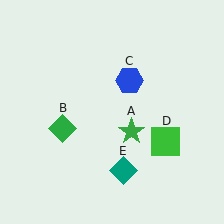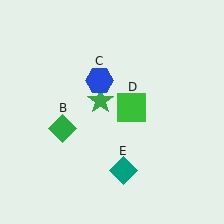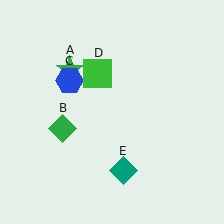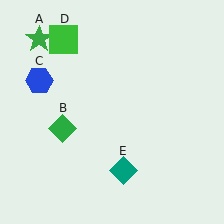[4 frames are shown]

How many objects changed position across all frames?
3 objects changed position: green star (object A), blue hexagon (object C), green square (object D).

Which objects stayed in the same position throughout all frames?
Green diamond (object B) and teal diamond (object E) remained stationary.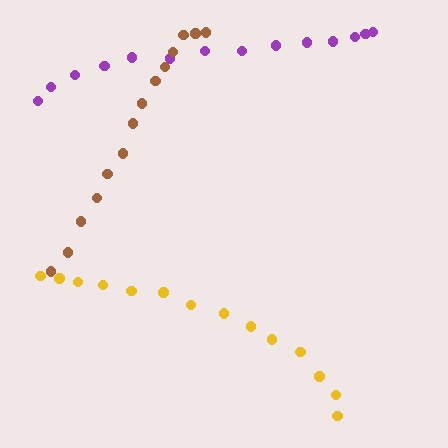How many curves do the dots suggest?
There are 3 distinct paths.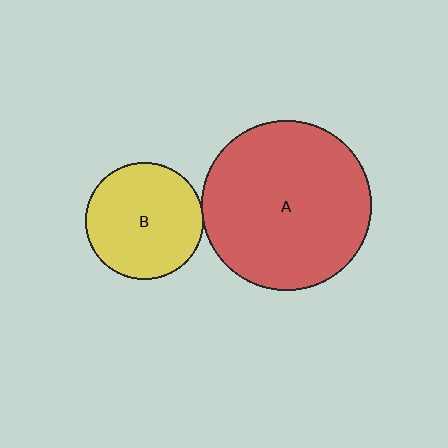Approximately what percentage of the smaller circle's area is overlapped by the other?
Approximately 5%.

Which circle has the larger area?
Circle A (red).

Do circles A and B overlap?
Yes.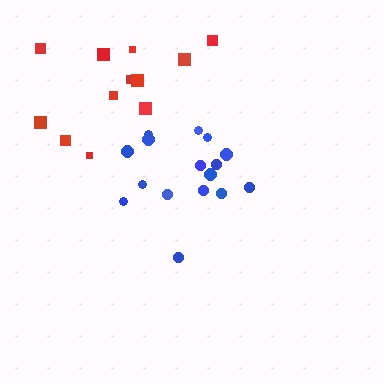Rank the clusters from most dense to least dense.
blue, red.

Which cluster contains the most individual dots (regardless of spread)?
Blue (16).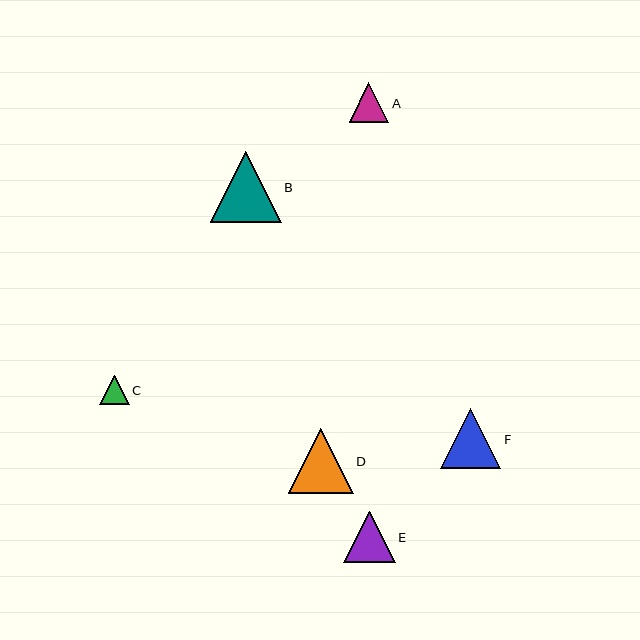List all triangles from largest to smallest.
From largest to smallest: B, D, F, E, A, C.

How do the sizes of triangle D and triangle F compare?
Triangle D and triangle F are approximately the same size.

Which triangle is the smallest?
Triangle C is the smallest with a size of approximately 30 pixels.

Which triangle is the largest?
Triangle B is the largest with a size of approximately 71 pixels.